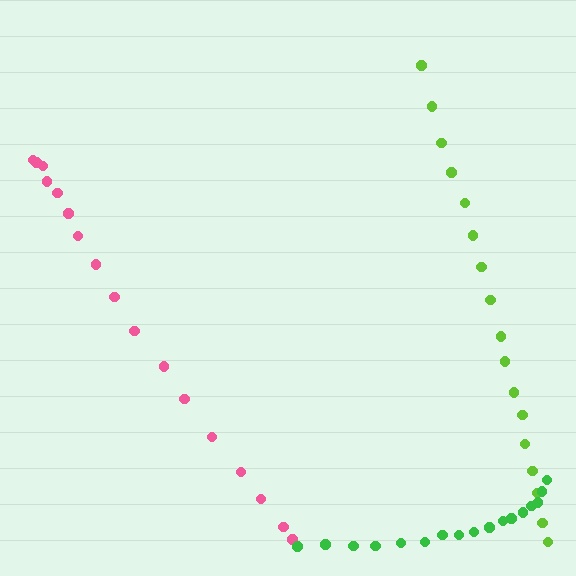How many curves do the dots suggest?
There are 3 distinct paths.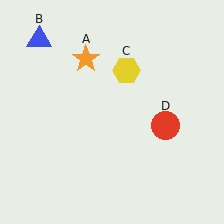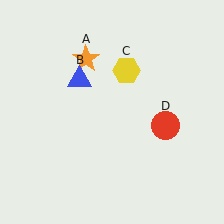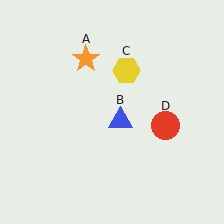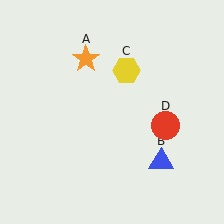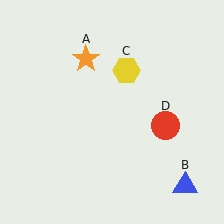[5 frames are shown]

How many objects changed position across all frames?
1 object changed position: blue triangle (object B).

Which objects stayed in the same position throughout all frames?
Orange star (object A) and yellow hexagon (object C) and red circle (object D) remained stationary.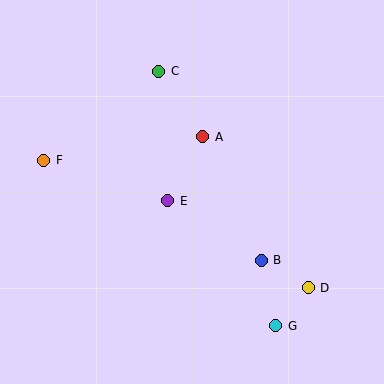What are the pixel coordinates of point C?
Point C is at (159, 71).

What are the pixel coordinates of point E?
Point E is at (168, 201).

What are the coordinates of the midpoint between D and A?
The midpoint between D and A is at (256, 212).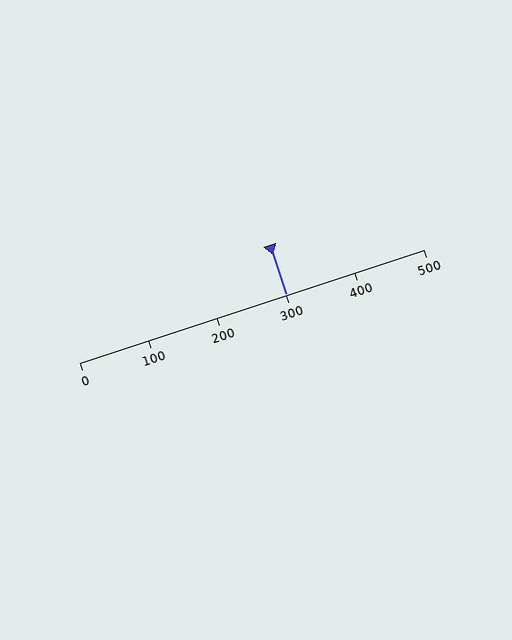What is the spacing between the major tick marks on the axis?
The major ticks are spaced 100 apart.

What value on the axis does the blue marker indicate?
The marker indicates approximately 300.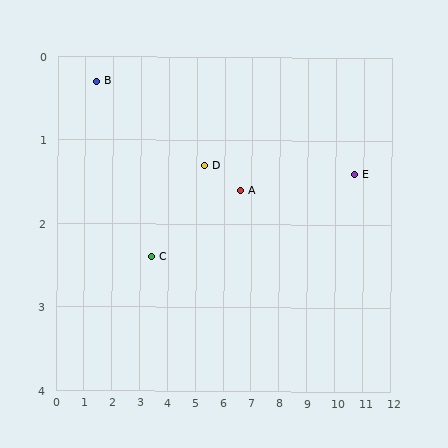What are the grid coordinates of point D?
Point D is at approximately (5.3, 1.3).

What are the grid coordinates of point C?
Point C is at approximately (3.4, 2.4).